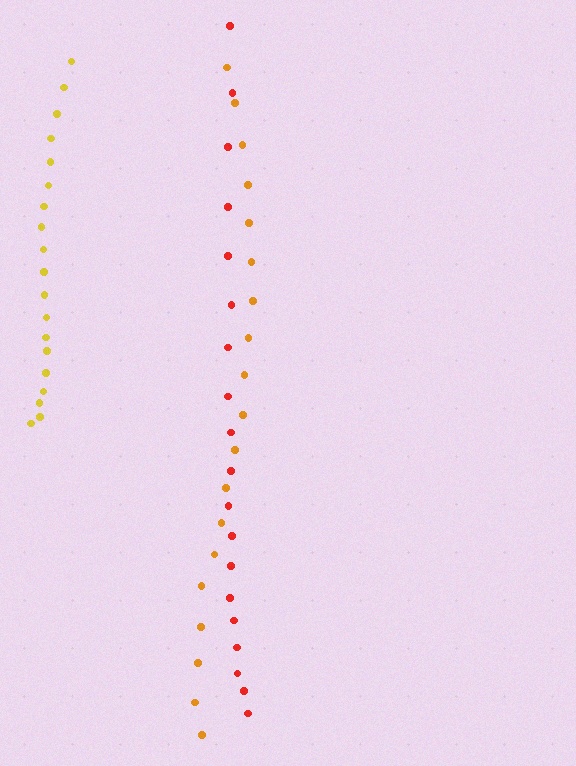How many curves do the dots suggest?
There are 3 distinct paths.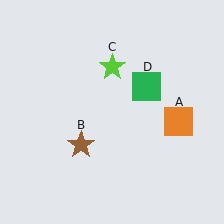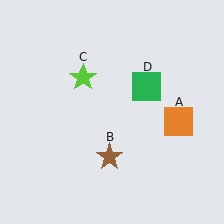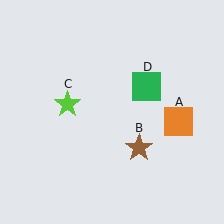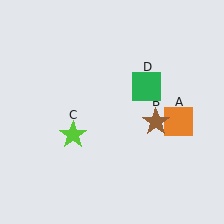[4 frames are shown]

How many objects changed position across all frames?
2 objects changed position: brown star (object B), lime star (object C).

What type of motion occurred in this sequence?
The brown star (object B), lime star (object C) rotated counterclockwise around the center of the scene.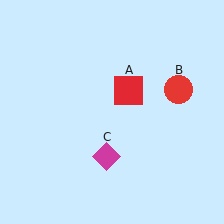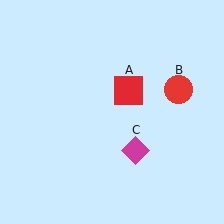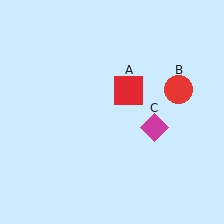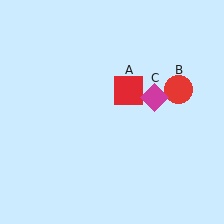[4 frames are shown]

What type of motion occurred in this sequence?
The magenta diamond (object C) rotated counterclockwise around the center of the scene.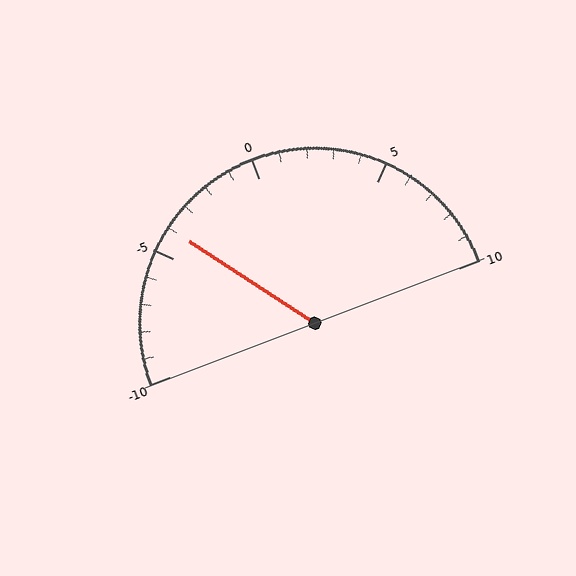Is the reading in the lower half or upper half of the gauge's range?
The reading is in the lower half of the range (-10 to 10).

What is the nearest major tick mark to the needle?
The nearest major tick mark is -5.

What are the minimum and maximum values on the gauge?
The gauge ranges from -10 to 10.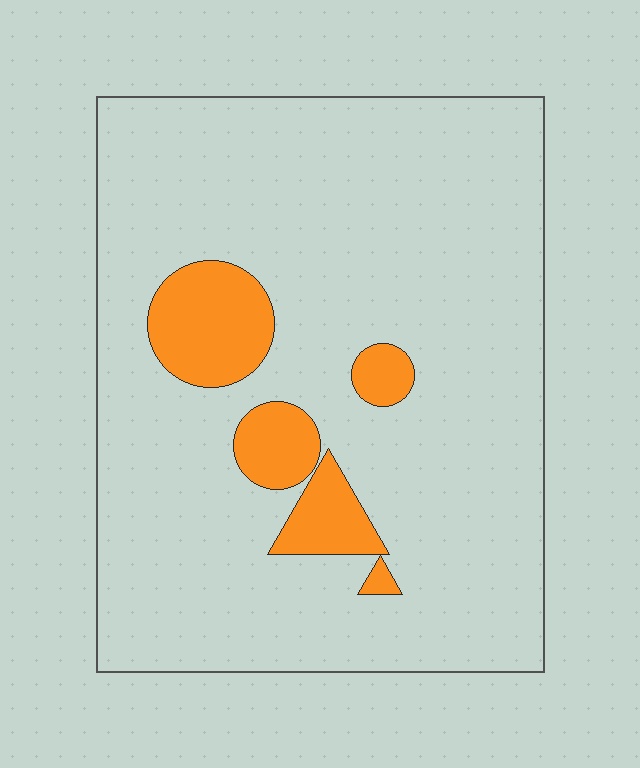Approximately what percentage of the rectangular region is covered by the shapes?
Approximately 10%.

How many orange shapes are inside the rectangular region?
5.